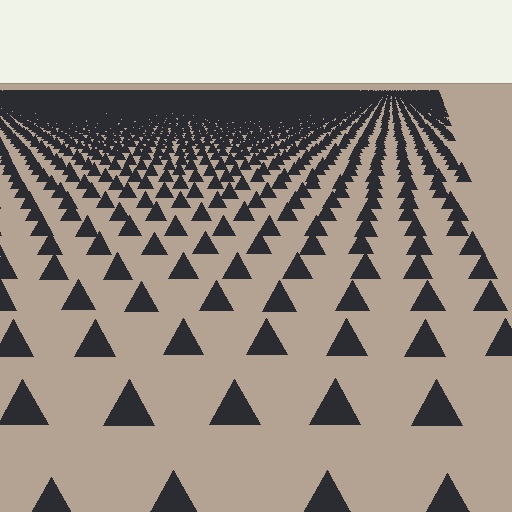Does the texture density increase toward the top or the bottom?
Density increases toward the top.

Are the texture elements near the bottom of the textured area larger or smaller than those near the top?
Larger. Near the bottom, elements are closer to the viewer and appear at a bigger on-screen size.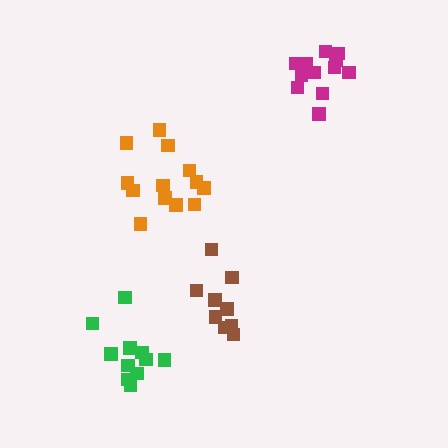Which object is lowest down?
The green cluster is bottommost.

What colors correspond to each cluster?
The clusters are colored: orange, green, magenta, brown.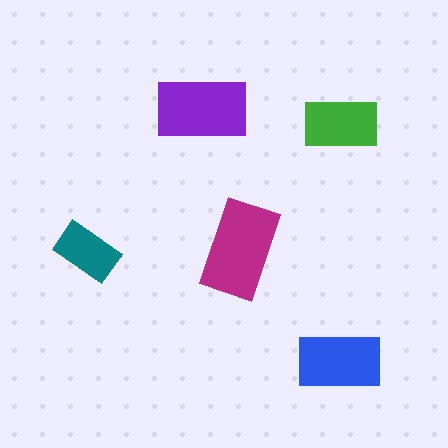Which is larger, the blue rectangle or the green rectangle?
The blue one.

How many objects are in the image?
There are 5 objects in the image.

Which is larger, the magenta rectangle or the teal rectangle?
The magenta one.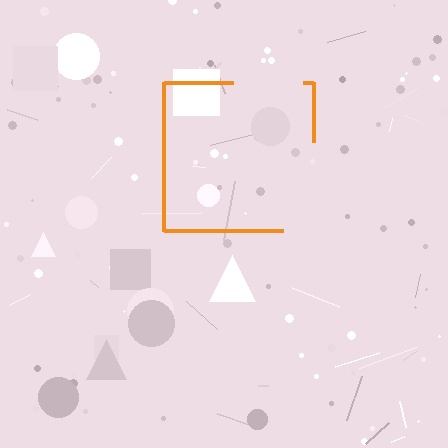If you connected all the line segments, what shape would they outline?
They would outline a square.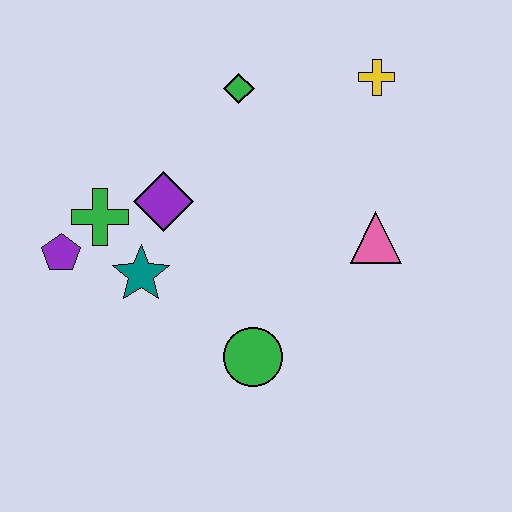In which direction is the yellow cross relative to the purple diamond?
The yellow cross is to the right of the purple diamond.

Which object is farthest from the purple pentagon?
The yellow cross is farthest from the purple pentagon.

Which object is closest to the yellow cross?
The green diamond is closest to the yellow cross.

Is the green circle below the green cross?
Yes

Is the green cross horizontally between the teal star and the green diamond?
No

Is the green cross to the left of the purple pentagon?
No